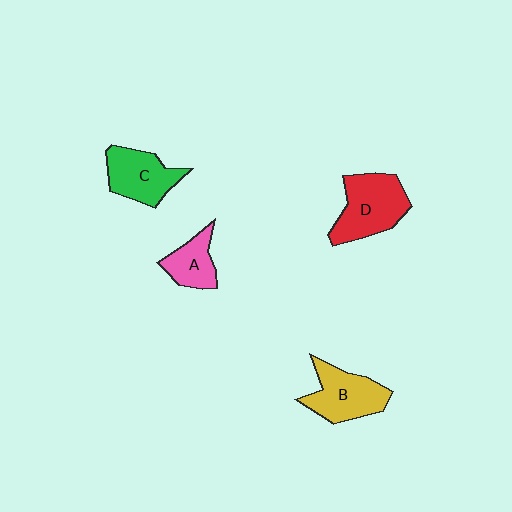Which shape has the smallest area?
Shape A (pink).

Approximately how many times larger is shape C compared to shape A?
Approximately 1.5 times.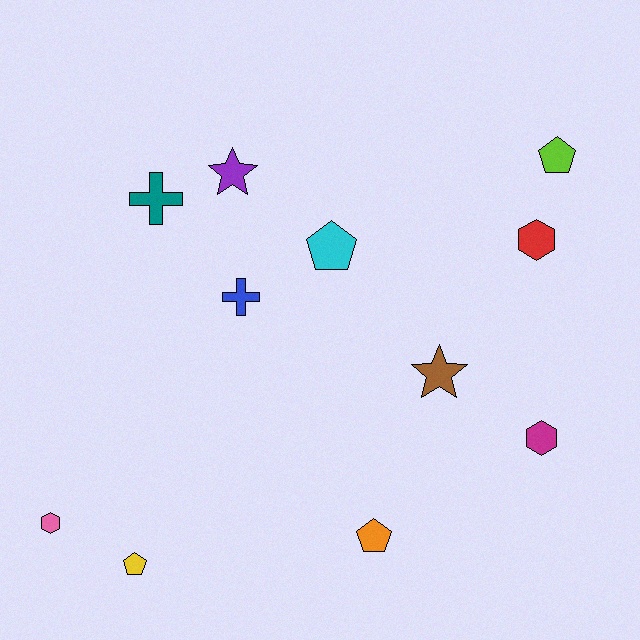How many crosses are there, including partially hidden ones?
There are 2 crosses.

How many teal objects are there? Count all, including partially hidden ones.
There is 1 teal object.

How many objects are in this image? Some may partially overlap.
There are 11 objects.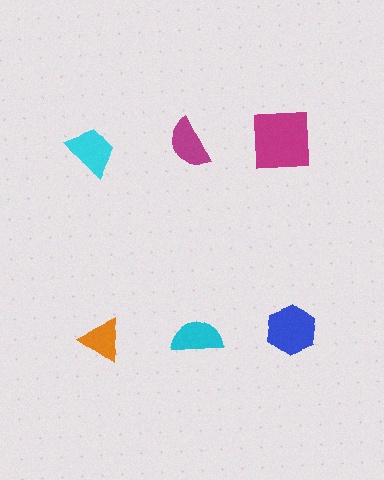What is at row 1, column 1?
A cyan trapezoid.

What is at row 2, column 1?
An orange triangle.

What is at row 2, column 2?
A cyan semicircle.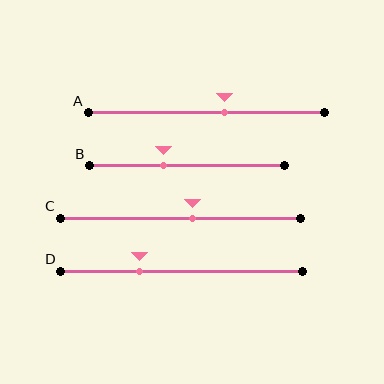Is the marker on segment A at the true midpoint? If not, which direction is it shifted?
No, the marker on segment A is shifted to the right by about 8% of the segment length.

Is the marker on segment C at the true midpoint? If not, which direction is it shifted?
No, the marker on segment C is shifted to the right by about 5% of the segment length.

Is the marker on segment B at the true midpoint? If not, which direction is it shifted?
No, the marker on segment B is shifted to the left by about 12% of the segment length.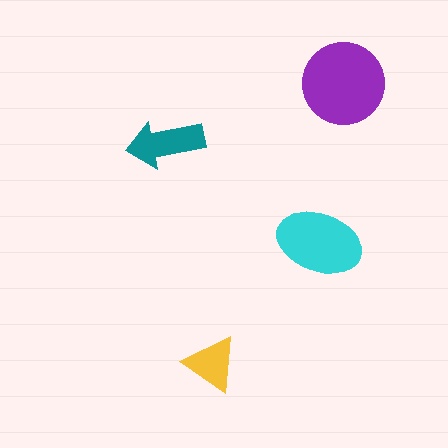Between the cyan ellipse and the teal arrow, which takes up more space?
The cyan ellipse.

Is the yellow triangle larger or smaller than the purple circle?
Smaller.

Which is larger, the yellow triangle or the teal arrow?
The teal arrow.